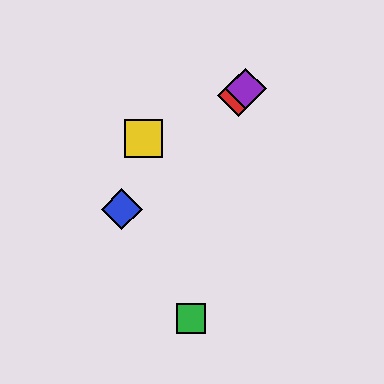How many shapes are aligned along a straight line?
3 shapes (the red diamond, the blue diamond, the purple diamond) are aligned along a straight line.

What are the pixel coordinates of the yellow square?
The yellow square is at (144, 138).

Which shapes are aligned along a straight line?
The red diamond, the blue diamond, the purple diamond are aligned along a straight line.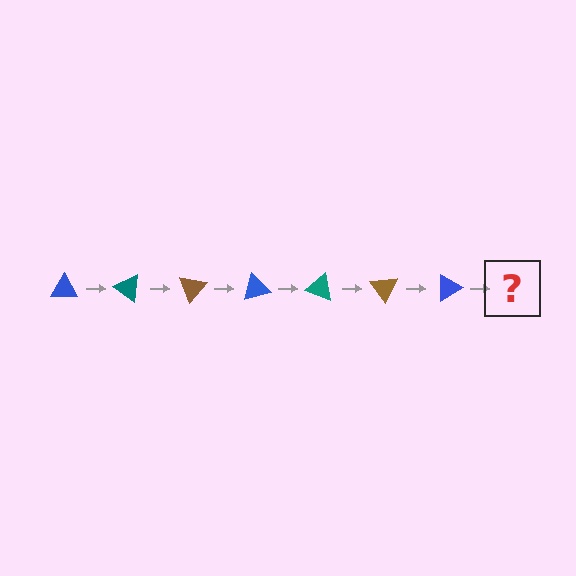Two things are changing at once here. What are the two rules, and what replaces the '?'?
The two rules are that it rotates 35 degrees each step and the color cycles through blue, teal, and brown. The '?' should be a teal triangle, rotated 245 degrees from the start.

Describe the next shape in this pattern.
It should be a teal triangle, rotated 245 degrees from the start.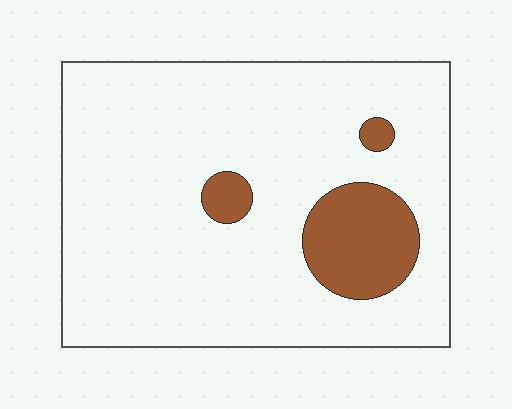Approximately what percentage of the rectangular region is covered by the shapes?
Approximately 15%.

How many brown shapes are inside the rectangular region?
3.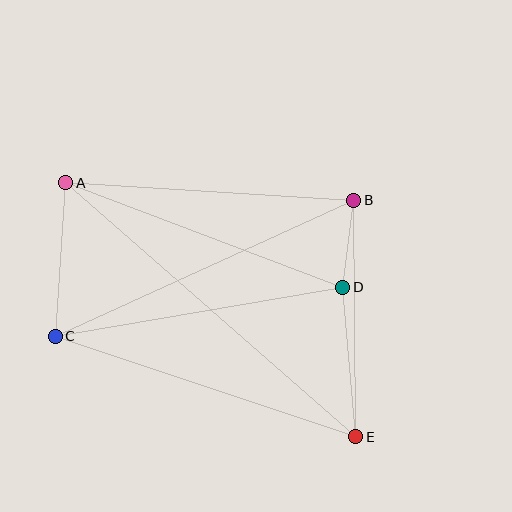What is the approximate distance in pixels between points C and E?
The distance between C and E is approximately 317 pixels.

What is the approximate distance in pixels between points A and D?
The distance between A and D is approximately 296 pixels.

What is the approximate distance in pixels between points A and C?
The distance between A and C is approximately 154 pixels.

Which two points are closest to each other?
Points B and D are closest to each other.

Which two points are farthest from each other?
Points A and E are farthest from each other.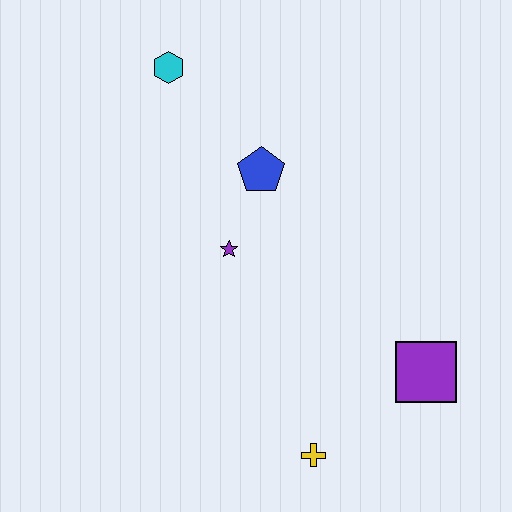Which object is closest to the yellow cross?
The purple square is closest to the yellow cross.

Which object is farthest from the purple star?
The purple square is farthest from the purple star.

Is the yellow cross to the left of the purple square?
Yes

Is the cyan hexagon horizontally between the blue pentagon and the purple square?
No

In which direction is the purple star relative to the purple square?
The purple star is to the left of the purple square.